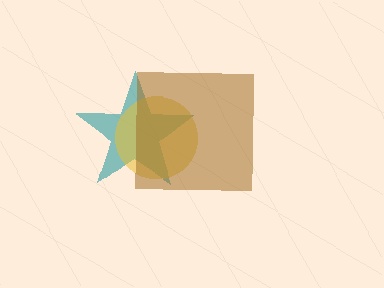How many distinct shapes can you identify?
There are 3 distinct shapes: a teal star, a yellow circle, a brown square.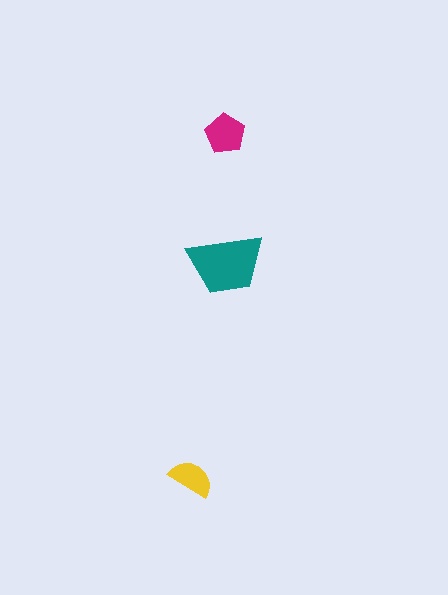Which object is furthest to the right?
The teal trapezoid is rightmost.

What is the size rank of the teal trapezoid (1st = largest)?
1st.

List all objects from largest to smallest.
The teal trapezoid, the magenta pentagon, the yellow semicircle.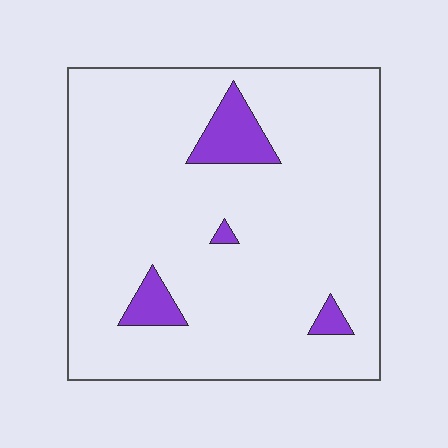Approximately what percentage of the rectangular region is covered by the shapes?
Approximately 10%.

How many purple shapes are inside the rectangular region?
4.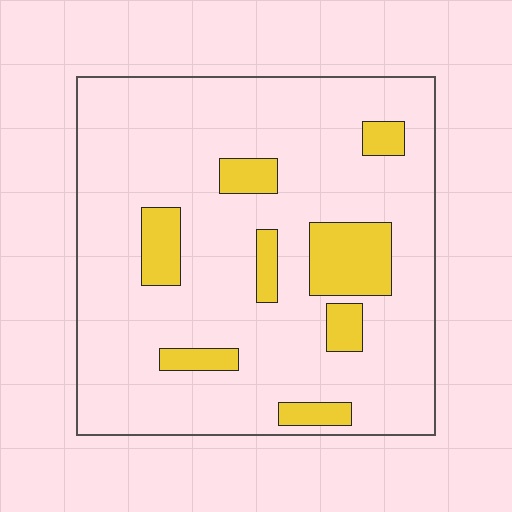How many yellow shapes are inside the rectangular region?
8.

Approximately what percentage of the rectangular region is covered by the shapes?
Approximately 15%.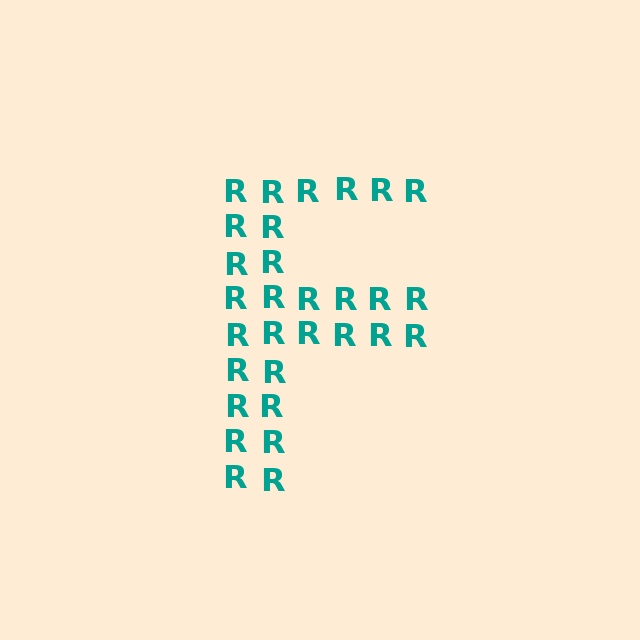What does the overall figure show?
The overall figure shows the letter F.